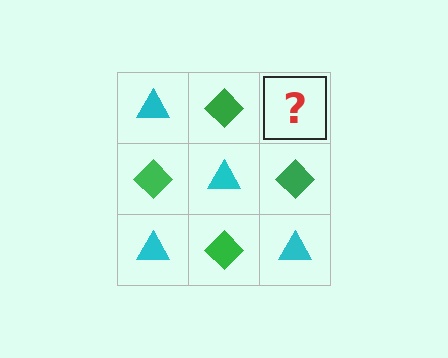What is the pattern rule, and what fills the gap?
The rule is that it alternates cyan triangle and green diamond in a checkerboard pattern. The gap should be filled with a cyan triangle.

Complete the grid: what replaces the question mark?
The question mark should be replaced with a cyan triangle.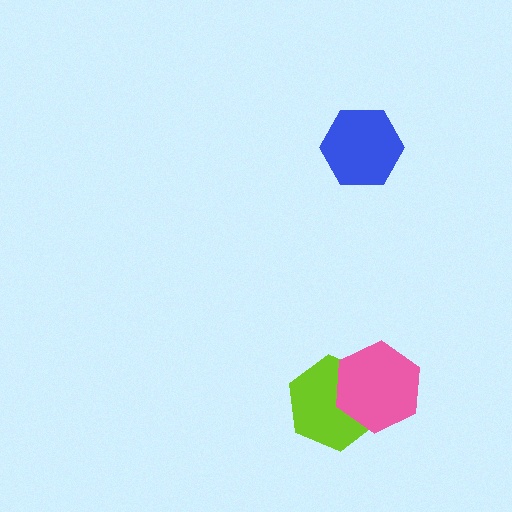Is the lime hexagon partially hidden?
Yes, it is partially covered by another shape.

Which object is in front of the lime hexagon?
The pink hexagon is in front of the lime hexagon.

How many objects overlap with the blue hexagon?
0 objects overlap with the blue hexagon.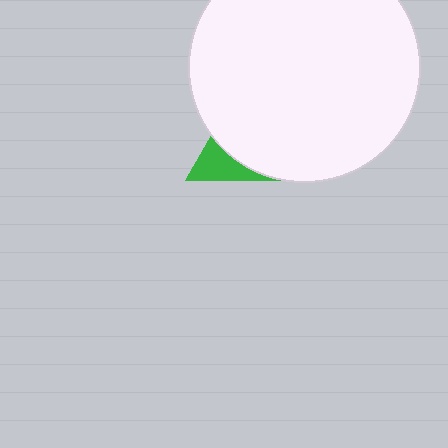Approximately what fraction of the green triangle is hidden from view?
Roughly 69% of the green triangle is hidden behind the white circle.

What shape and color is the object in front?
The object in front is a white circle.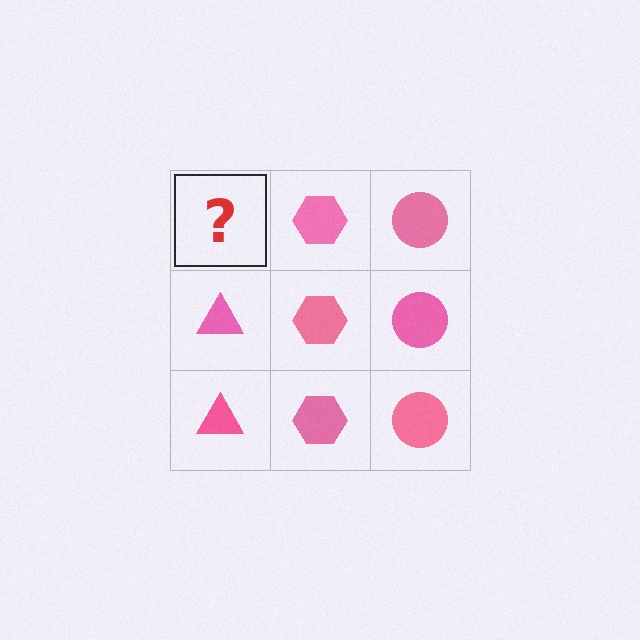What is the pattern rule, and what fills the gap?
The rule is that each column has a consistent shape. The gap should be filled with a pink triangle.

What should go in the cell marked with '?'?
The missing cell should contain a pink triangle.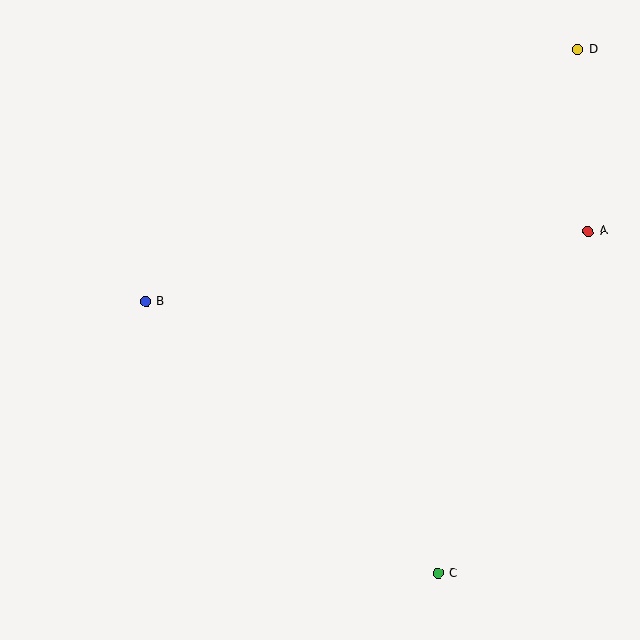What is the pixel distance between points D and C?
The distance between D and C is 542 pixels.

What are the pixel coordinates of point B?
Point B is at (146, 301).